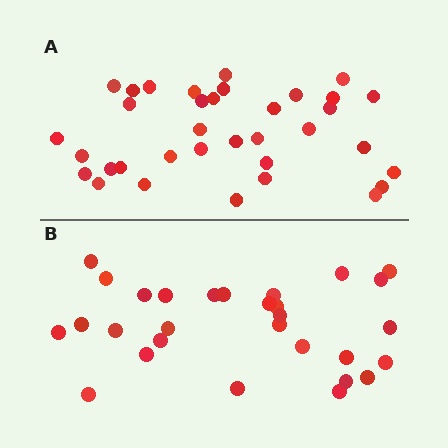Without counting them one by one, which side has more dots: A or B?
Region A (the top region) has more dots.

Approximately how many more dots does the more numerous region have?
Region A has about 6 more dots than region B.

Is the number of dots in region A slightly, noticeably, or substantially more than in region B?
Region A has only slightly more — the two regions are fairly close. The ratio is roughly 1.2 to 1.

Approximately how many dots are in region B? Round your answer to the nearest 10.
About 30 dots. (The exact count is 29, which rounds to 30.)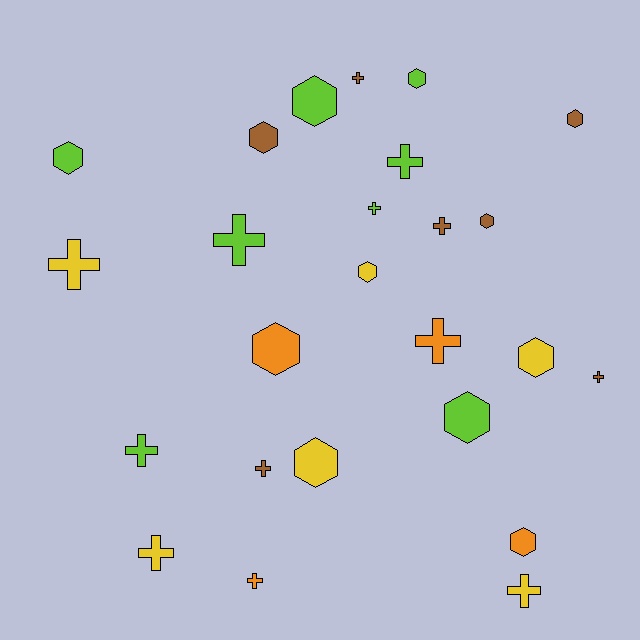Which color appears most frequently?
Lime, with 8 objects.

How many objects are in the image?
There are 25 objects.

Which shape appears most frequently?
Cross, with 13 objects.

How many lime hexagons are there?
There are 4 lime hexagons.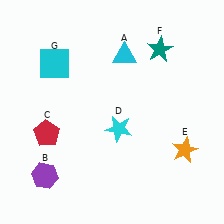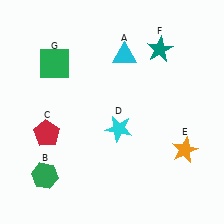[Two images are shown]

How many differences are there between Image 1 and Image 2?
There are 2 differences between the two images.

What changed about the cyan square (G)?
In Image 1, G is cyan. In Image 2, it changed to green.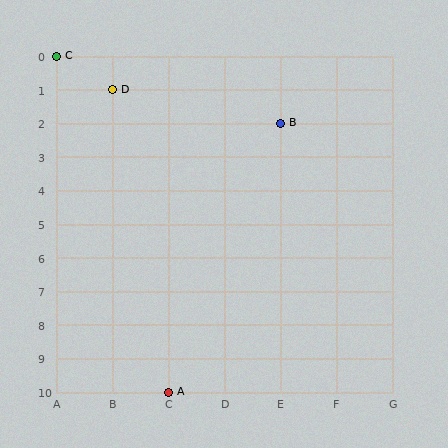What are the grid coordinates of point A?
Point A is at grid coordinates (C, 10).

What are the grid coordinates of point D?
Point D is at grid coordinates (B, 1).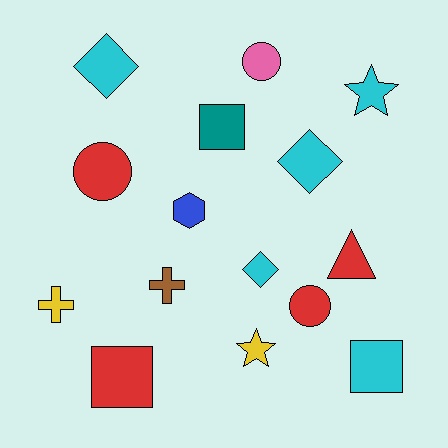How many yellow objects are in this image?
There are 2 yellow objects.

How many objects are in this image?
There are 15 objects.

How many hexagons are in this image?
There is 1 hexagon.